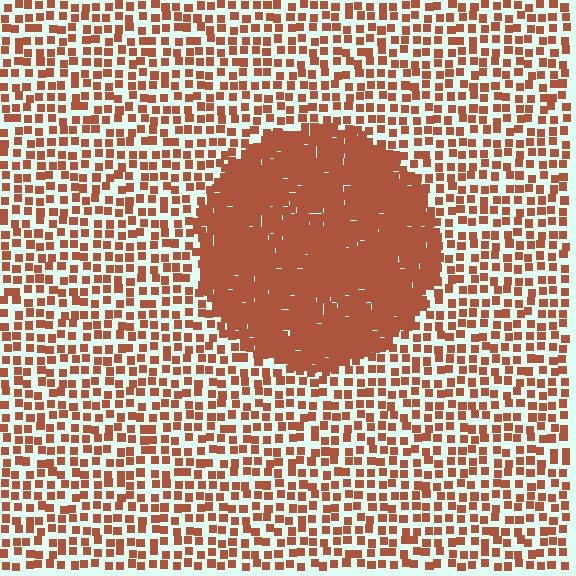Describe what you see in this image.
The image contains small brown elements arranged at two different densities. A circle-shaped region is visible where the elements are more densely packed than the surrounding area.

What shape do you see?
I see a circle.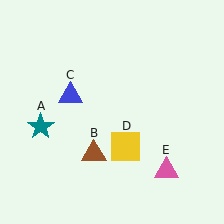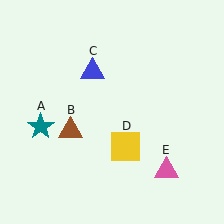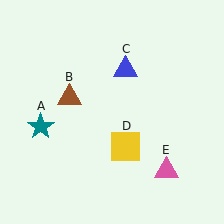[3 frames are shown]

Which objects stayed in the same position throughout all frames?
Teal star (object A) and yellow square (object D) and pink triangle (object E) remained stationary.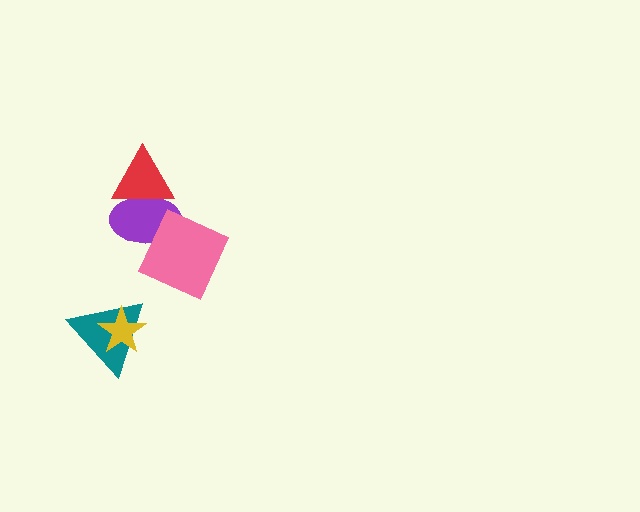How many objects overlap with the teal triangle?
1 object overlaps with the teal triangle.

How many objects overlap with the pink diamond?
1 object overlaps with the pink diamond.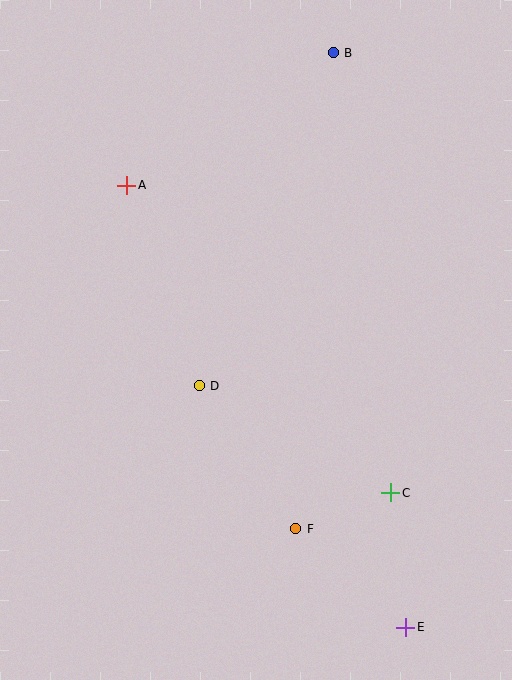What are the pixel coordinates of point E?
Point E is at (406, 627).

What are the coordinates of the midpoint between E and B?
The midpoint between E and B is at (369, 340).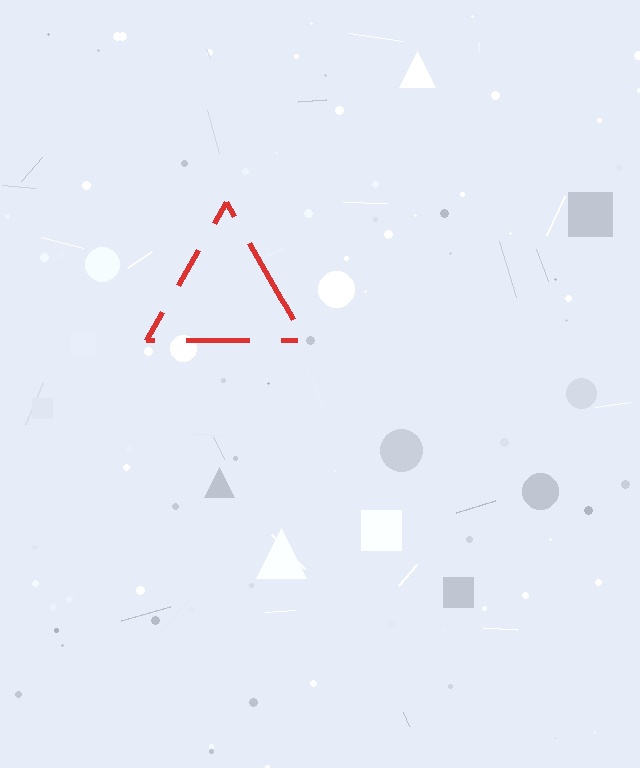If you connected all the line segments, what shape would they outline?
They would outline a triangle.